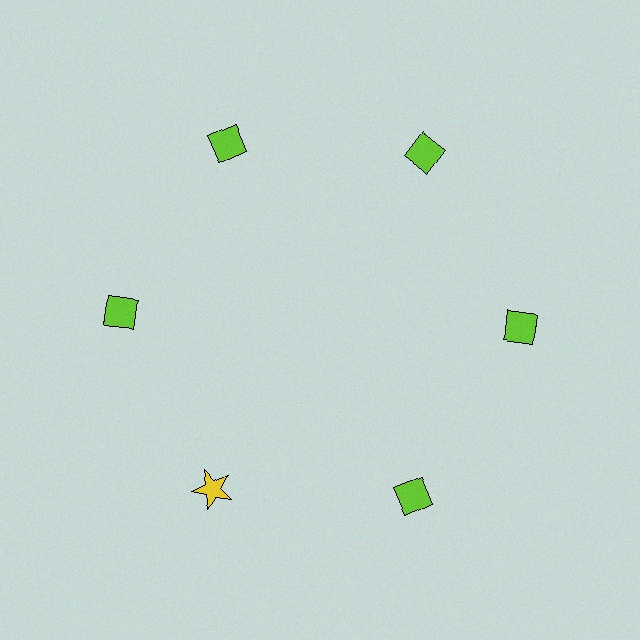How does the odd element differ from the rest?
It differs in both color (yellow instead of lime) and shape (star instead of diamond).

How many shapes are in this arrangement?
There are 6 shapes arranged in a ring pattern.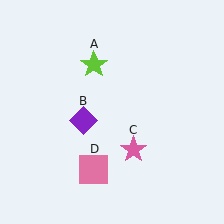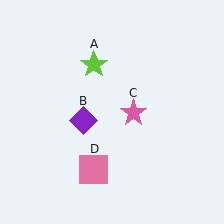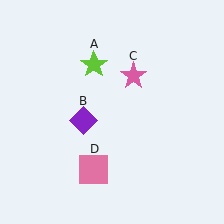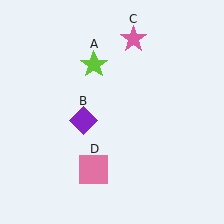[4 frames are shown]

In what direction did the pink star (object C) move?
The pink star (object C) moved up.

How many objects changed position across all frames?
1 object changed position: pink star (object C).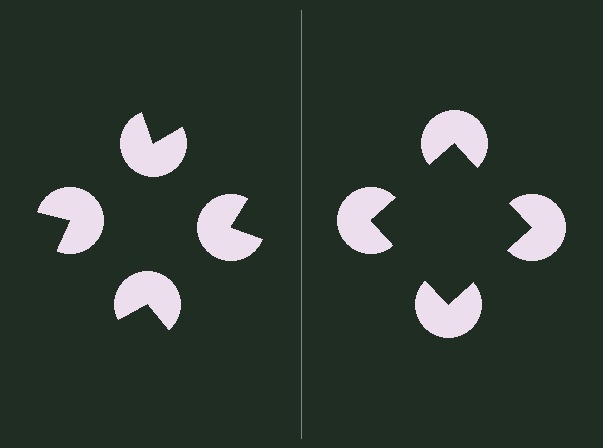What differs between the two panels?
The pac-man discs are positioned identically on both sides; only the wedge orientations differ. On the right they align to a square; on the left they are misaligned.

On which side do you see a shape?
An illusory square appears on the right side. On the left side the wedge cuts are rotated, so no coherent shape forms.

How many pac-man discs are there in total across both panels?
8 — 4 on each side.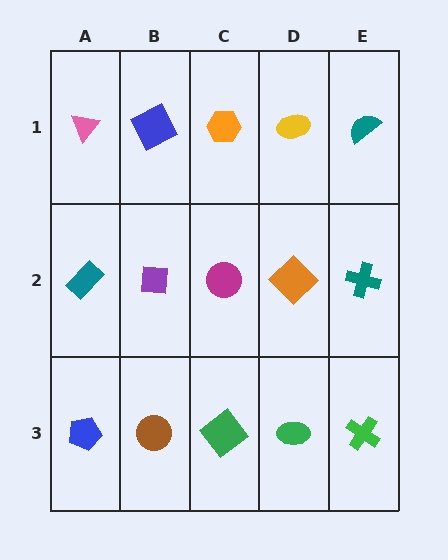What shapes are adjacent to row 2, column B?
A blue square (row 1, column B), a brown circle (row 3, column B), a teal rectangle (row 2, column A), a magenta circle (row 2, column C).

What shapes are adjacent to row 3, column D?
An orange diamond (row 2, column D), a green diamond (row 3, column C), a green cross (row 3, column E).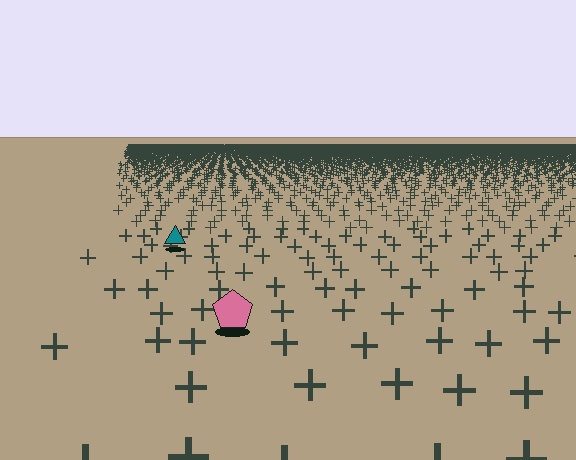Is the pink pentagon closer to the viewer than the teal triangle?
Yes. The pink pentagon is closer — you can tell from the texture gradient: the ground texture is coarser near it.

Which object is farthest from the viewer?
The teal triangle is farthest from the viewer. It appears smaller and the ground texture around it is denser.